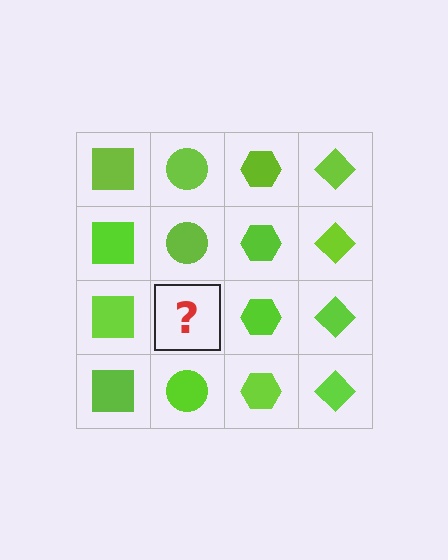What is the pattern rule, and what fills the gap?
The rule is that each column has a consistent shape. The gap should be filled with a lime circle.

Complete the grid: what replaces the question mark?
The question mark should be replaced with a lime circle.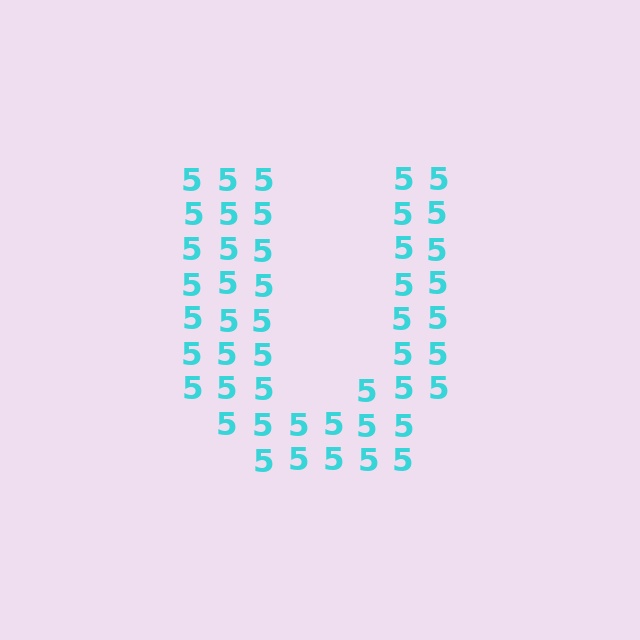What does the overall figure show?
The overall figure shows the letter U.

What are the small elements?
The small elements are digit 5's.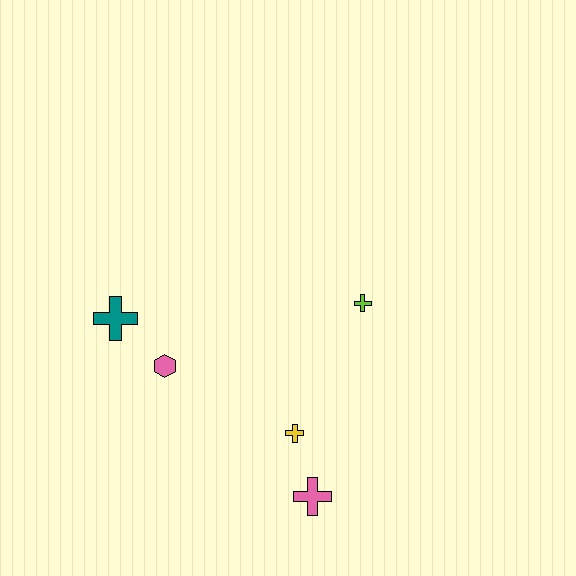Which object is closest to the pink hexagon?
The teal cross is closest to the pink hexagon.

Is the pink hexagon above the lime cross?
No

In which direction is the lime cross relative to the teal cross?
The lime cross is to the right of the teal cross.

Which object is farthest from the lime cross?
The teal cross is farthest from the lime cross.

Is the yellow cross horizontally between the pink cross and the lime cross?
No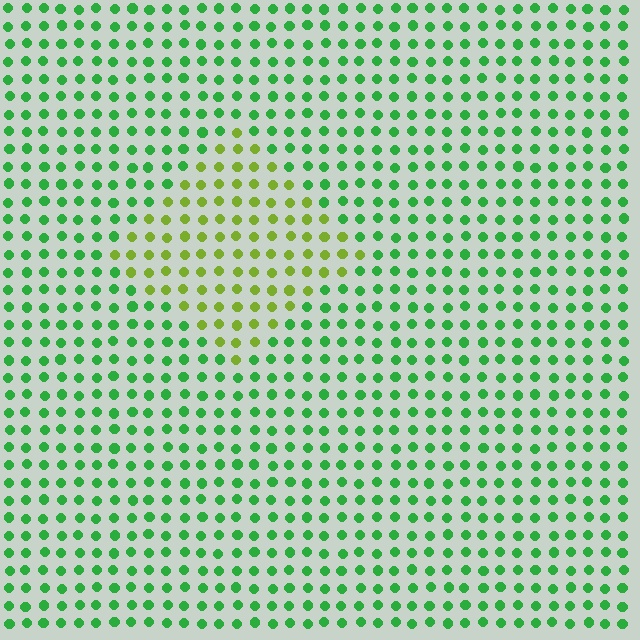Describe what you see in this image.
The image is filled with small green elements in a uniform arrangement. A diamond-shaped region is visible where the elements are tinted to a slightly different hue, forming a subtle color boundary.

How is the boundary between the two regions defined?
The boundary is defined purely by a slight shift in hue (about 45 degrees). Spacing, size, and orientation are identical on both sides.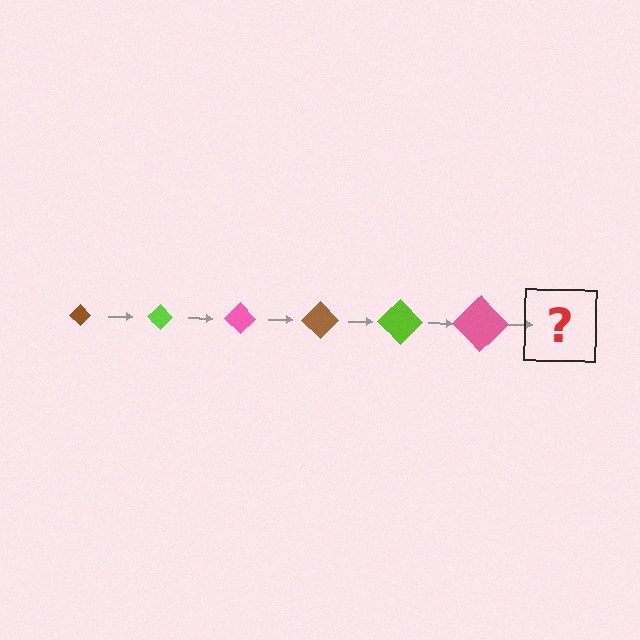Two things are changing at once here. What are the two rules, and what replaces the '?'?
The two rules are that the diamond grows larger each step and the color cycles through brown, lime, and pink. The '?' should be a brown diamond, larger than the previous one.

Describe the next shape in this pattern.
It should be a brown diamond, larger than the previous one.